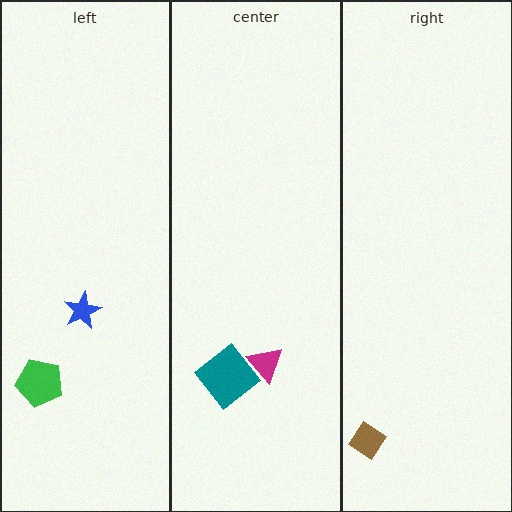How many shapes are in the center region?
2.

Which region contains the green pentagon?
The left region.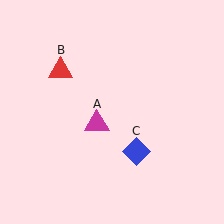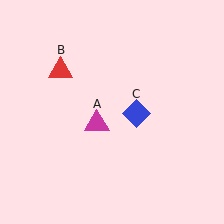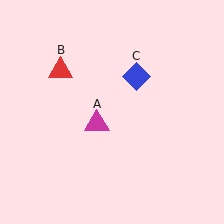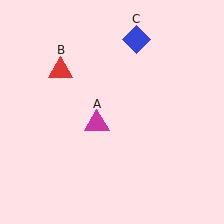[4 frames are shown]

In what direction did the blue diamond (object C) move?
The blue diamond (object C) moved up.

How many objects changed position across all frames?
1 object changed position: blue diamond (object C).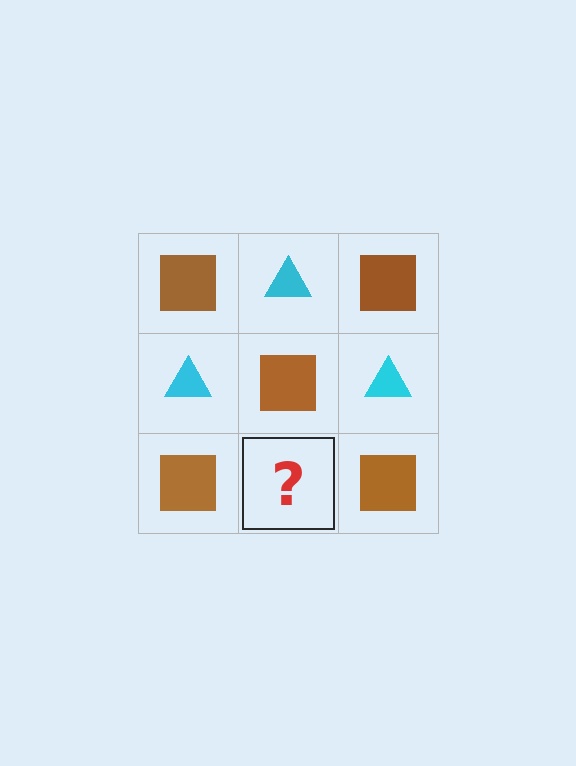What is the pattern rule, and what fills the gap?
The rule is that it alternates brown square and cyan triangle in a checkerboard pattern. The gap should be filled with a cyan triangle.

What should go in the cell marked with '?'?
The missing cell should contain a cyan triangle.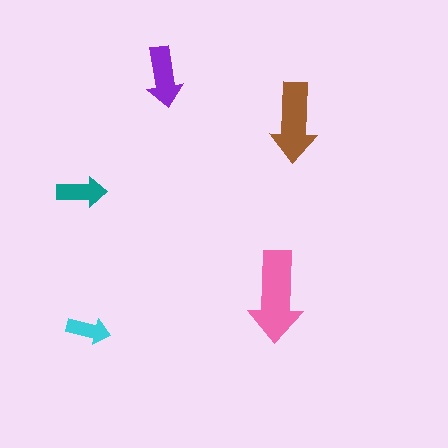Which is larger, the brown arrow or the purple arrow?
The brown one.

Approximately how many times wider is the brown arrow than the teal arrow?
About 1.5 times wider.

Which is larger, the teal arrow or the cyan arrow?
The teal one.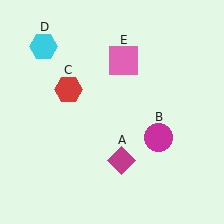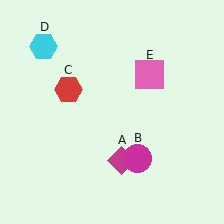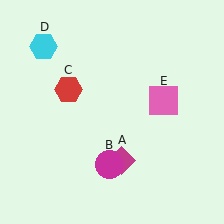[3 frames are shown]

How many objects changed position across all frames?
2 objects changed position: magenta circle (object B), pink square (object E).